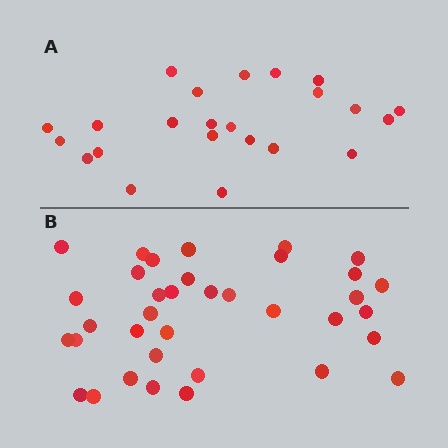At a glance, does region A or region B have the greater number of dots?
Region B (the bottom region) has more dots.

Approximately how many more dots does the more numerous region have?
Region B has approximately 15 more dots than region A.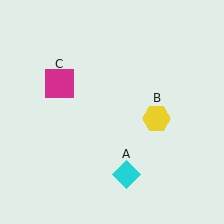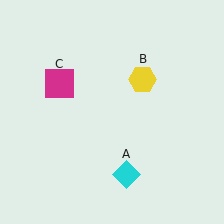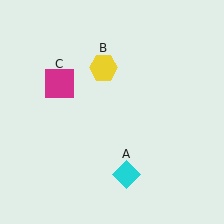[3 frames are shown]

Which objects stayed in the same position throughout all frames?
Cyan diamond (object A) and magenta square (object C) remained stationary.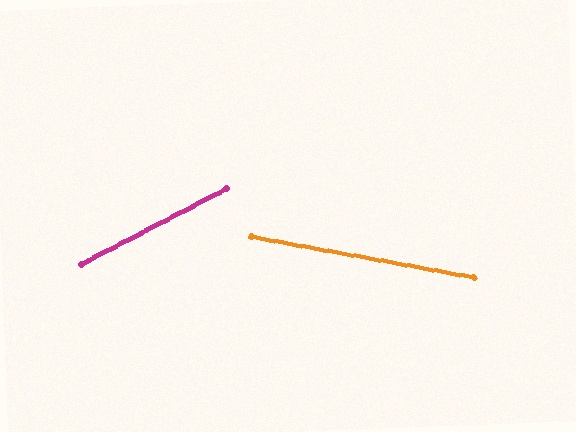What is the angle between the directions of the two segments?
Approximately 38 degrees.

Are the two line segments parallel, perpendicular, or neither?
Neither parallel nor perpendicular — they differ by about 38°.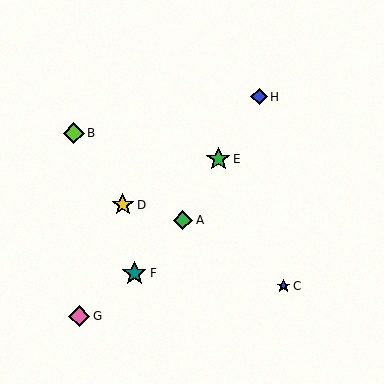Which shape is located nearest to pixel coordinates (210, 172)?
The green star (labeled E) at (218, 159) is nearest to that location.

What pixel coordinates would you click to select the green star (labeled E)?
Click at (218, 159) to select the green star E.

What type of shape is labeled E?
Shape E is a green star.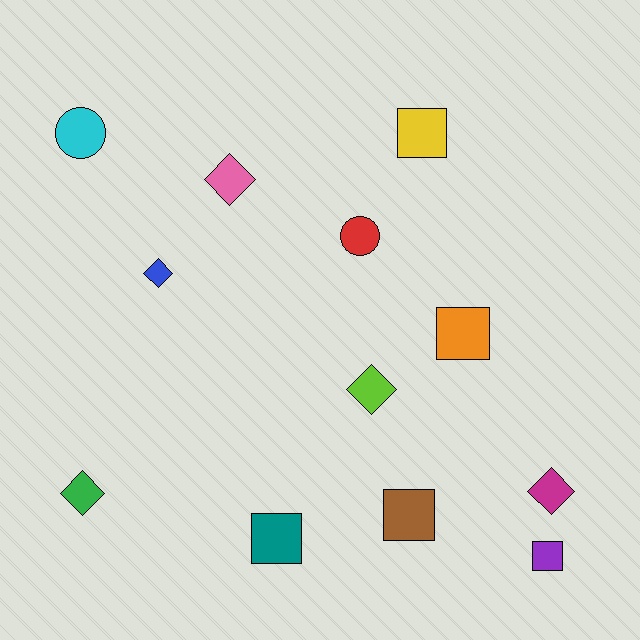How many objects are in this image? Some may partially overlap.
There are 12 objects.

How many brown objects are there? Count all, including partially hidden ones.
There is 1 brown object.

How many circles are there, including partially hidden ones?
There are 2 circles.